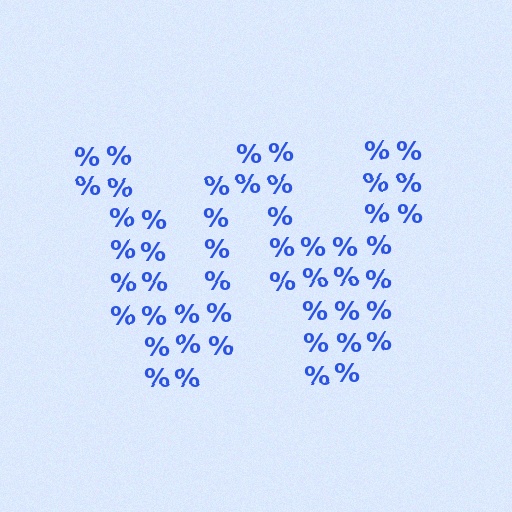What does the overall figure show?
The overall figure shows the letter W.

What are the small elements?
The small elements are percent signs.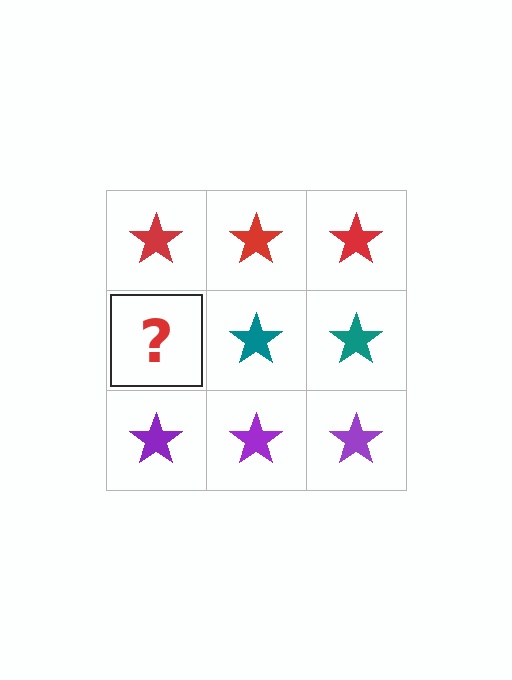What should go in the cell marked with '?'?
The missing cell should contain a teal star.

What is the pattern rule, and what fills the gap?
The rule is that each row has a consistent color. The gap should be filled with a teal star.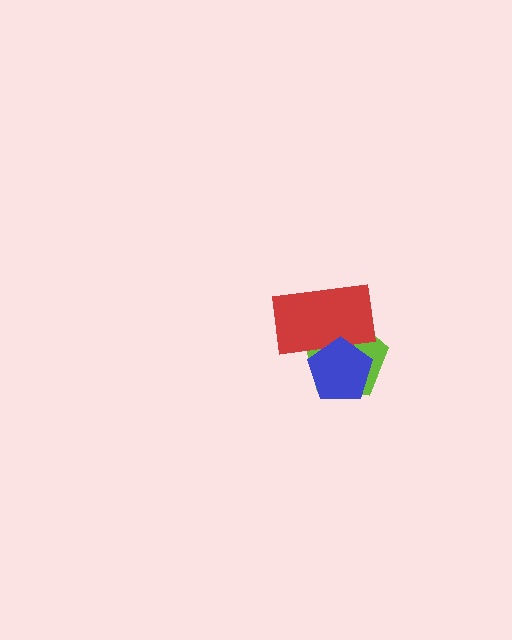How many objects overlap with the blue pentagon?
2 objects overlap with the blue pentagon.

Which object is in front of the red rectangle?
The blue pentagon is in front of the red rectangle.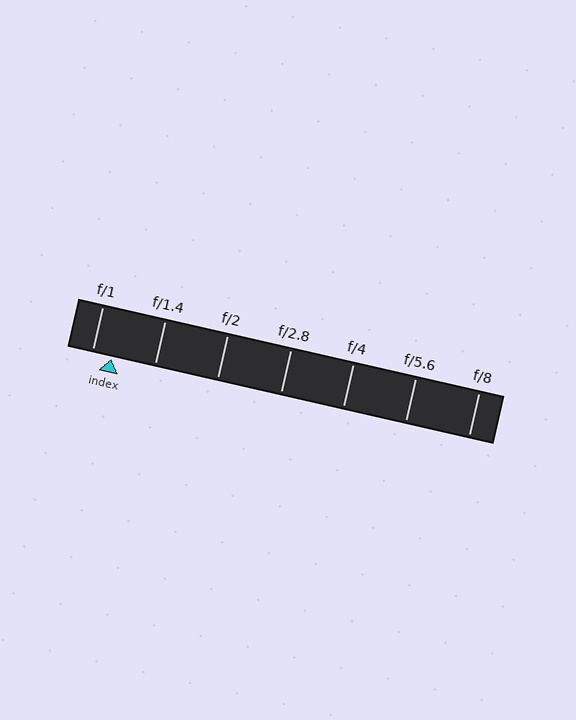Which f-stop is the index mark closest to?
The index mark is closest to f/1.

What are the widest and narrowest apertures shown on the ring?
The widest aperture shown is f/1 and the narrowest is f/8.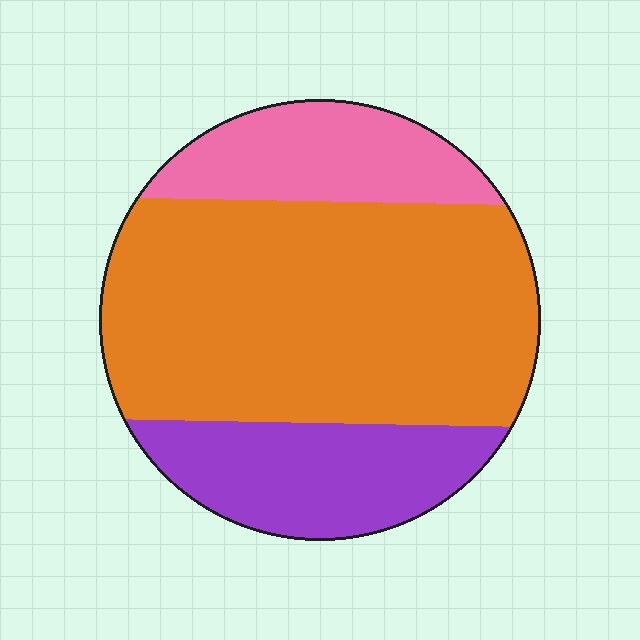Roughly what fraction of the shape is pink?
Pink takes up about one sixth (1/6) of the shape.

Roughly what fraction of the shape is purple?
Purple covers around 20% of the shape.